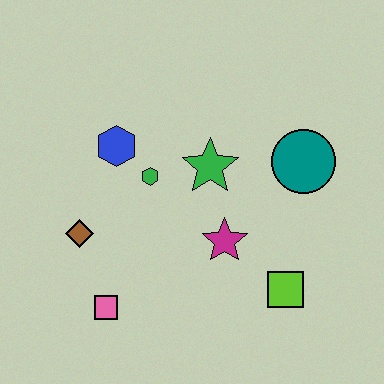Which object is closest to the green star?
The green hexagon is closest to the green star.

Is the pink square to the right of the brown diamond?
Yes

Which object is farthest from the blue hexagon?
The lime square is farthest from the blue hexagon.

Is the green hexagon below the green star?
Yes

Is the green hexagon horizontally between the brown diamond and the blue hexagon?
No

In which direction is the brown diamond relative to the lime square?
The brown diamond is to the left of the lime square.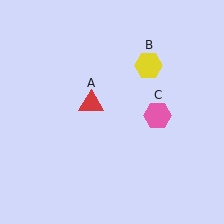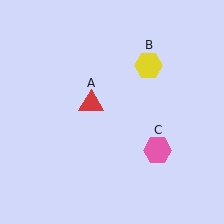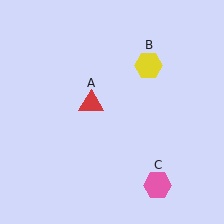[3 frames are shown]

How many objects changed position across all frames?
1 object changed position: pink hexagon (object C).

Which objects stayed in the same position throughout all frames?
Red triangle (object A) and yellow hexagon (object B) remained stationary.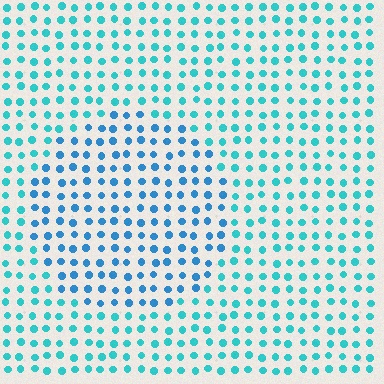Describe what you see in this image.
The image is filled with small cyan elements in a uniform arrangement. A circle-shaped region is visible where the elements are tinted to a slightly different hue, forming a subtle color boundary.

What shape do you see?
I see a circle.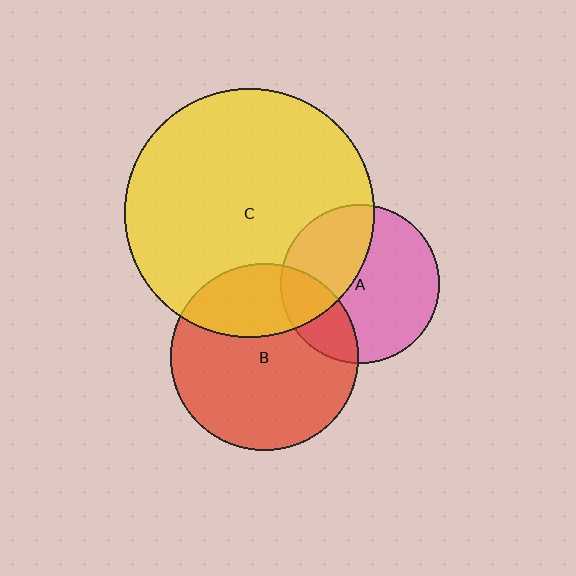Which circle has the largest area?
Circle C (yellow).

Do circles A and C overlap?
Yes.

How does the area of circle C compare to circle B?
Approximately 1.8 times.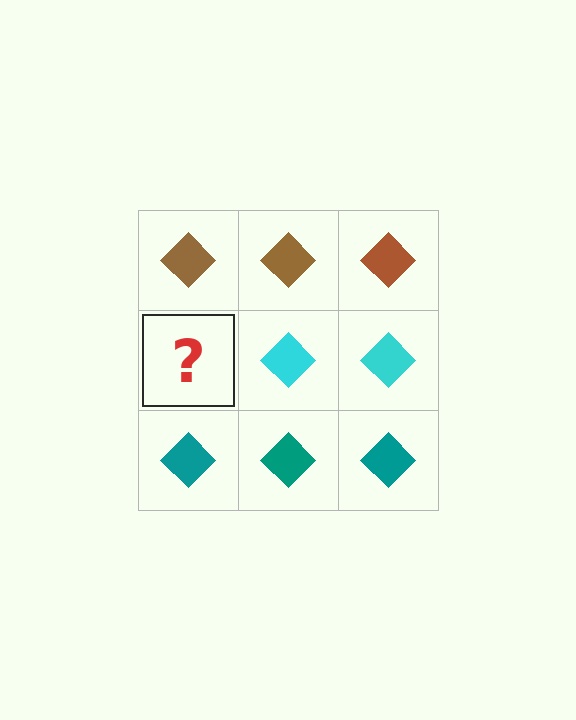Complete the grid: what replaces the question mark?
The question mark should be replaced with a cyan diamond.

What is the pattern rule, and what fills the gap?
The rule is that each row has a consistent color. The gap should be filled with a cyan diamond.